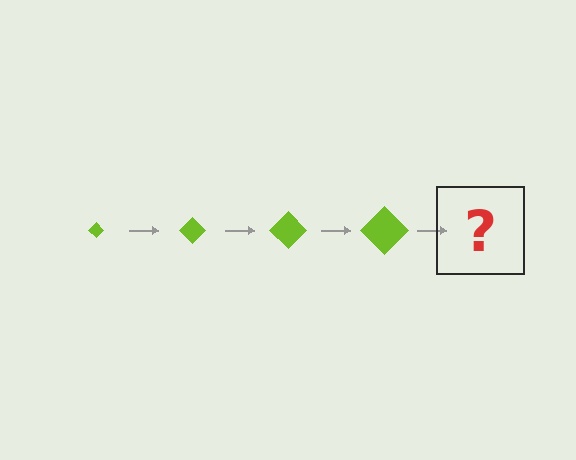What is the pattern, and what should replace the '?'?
The pattern is that the diamond gets progressively larger each step. The '?' should be a lime diamond, larger than the previous one.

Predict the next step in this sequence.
The next step is a lime diamond, larger than the previous one.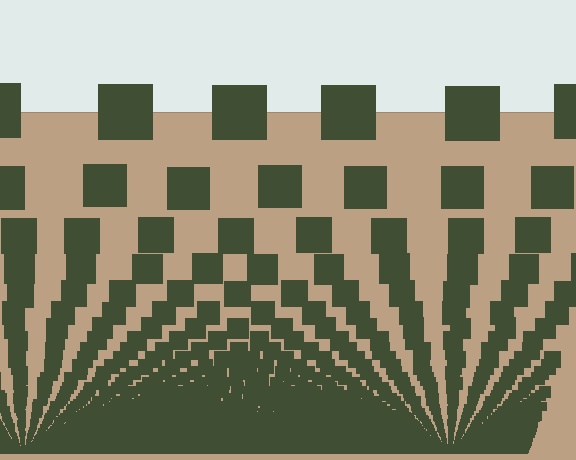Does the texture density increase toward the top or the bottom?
Density increases toward the bottom.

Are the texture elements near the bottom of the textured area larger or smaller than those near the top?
Smaller. The gradient is inverted — elements near the bottom are smaller and denser.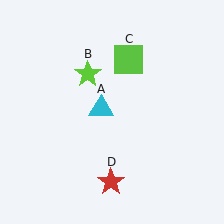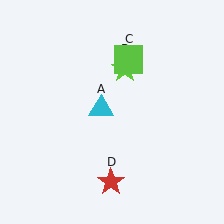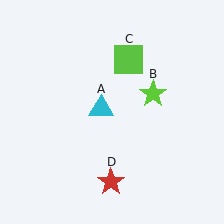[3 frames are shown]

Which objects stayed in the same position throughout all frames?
Cyan triangle (object A) and lime square (object C) and red star (object D) remained stationary.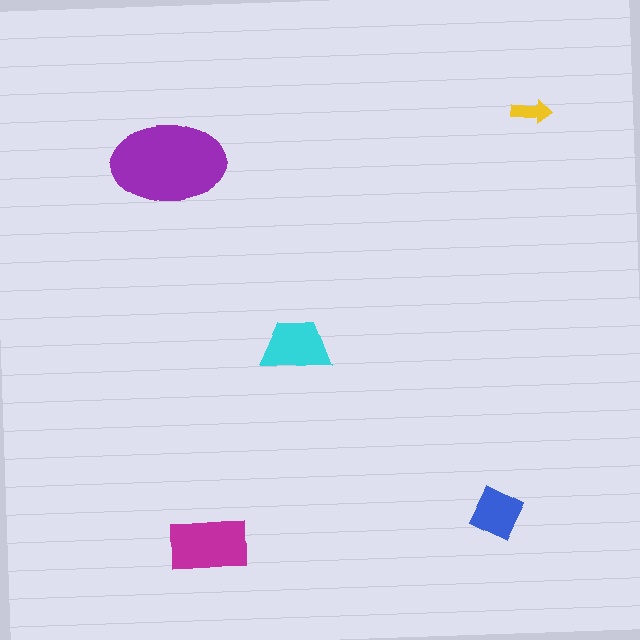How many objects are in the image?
There are 5 objects in the image.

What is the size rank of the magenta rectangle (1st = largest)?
2nd.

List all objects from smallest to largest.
The yellow arrow, the blue square, the cyan trapezoid, the magenta rectangle, the purple ellipse.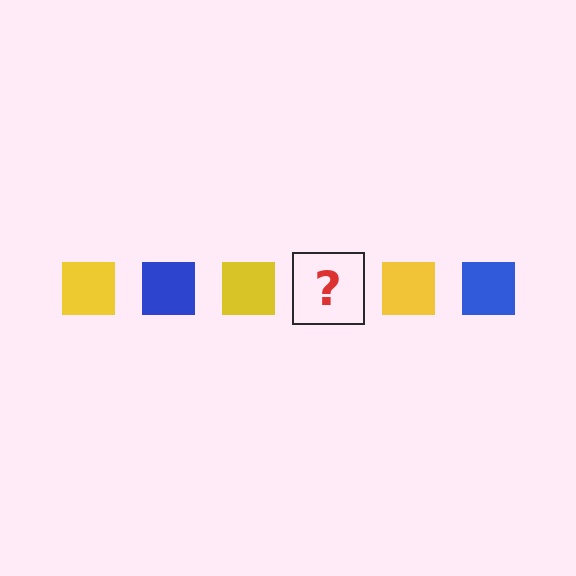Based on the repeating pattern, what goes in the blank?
The blank should be a blue square.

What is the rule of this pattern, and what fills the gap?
The rule is that the pattern cycles through yellow, blue squares. The gap should be filled with a blue square.